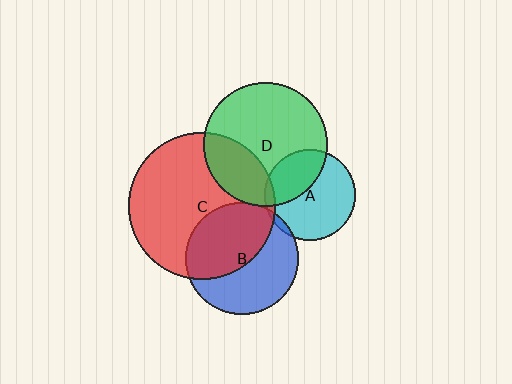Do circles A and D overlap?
Yes.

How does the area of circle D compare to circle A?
Approximately 1.9 times.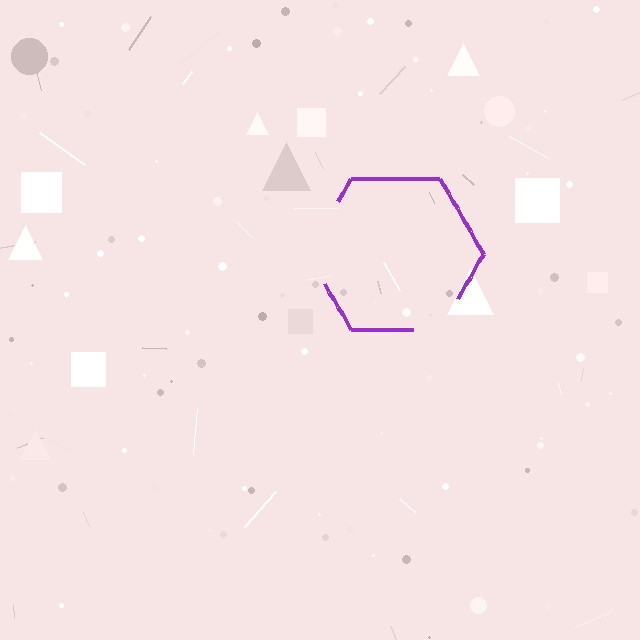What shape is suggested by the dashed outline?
The dashed outline suggests a hexagon.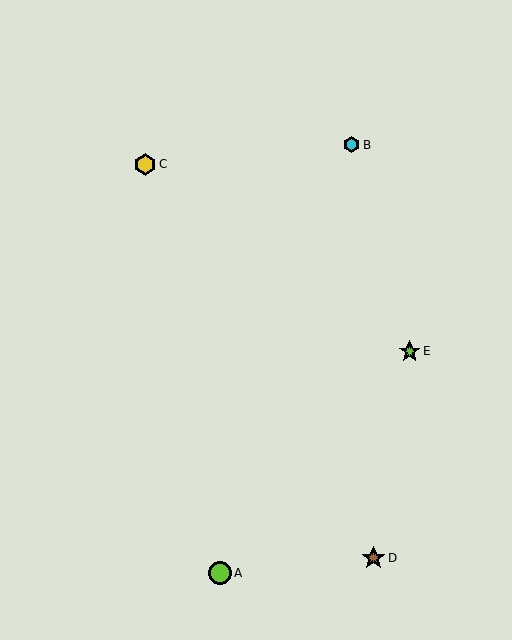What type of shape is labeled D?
Shape D is a brown star.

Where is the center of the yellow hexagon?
The center of the yellow hexagon is at (145, 164).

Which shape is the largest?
The lime circle (labeled A) is the largest.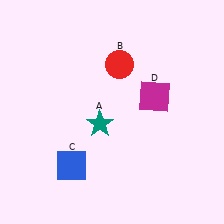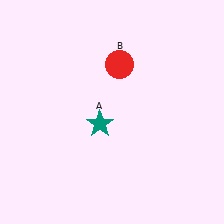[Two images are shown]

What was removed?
The blue square (C), the magenta square (D) were removed in Image 2.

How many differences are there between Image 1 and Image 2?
There are 2 differences between the two images.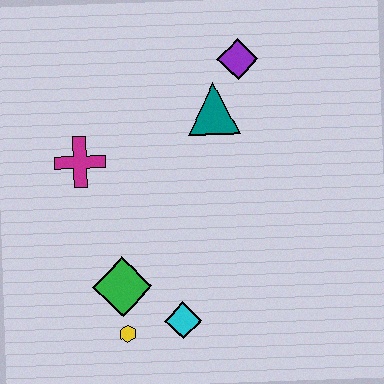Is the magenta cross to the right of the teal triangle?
No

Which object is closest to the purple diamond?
The teal triangle is closest to the purple diamond.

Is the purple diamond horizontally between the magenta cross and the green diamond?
No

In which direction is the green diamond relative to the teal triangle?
The green diamond is below the teal triangle.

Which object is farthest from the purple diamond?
The yellow hexagon is farthest from the purple diamond.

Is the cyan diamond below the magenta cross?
Yes